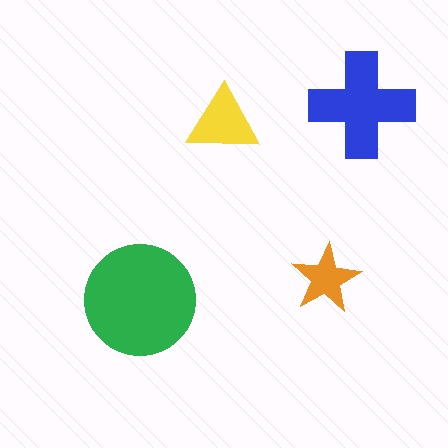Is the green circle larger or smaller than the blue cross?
Larger.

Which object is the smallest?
The orange star.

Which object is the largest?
The green circle.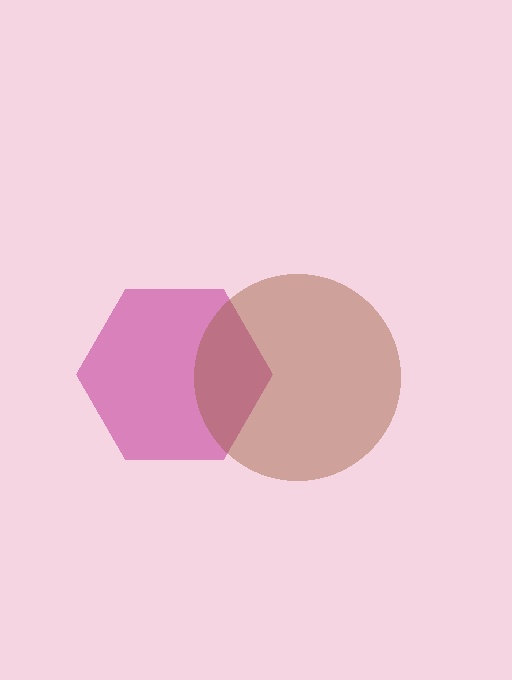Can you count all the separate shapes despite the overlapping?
Yes, there are 2 separate shapes.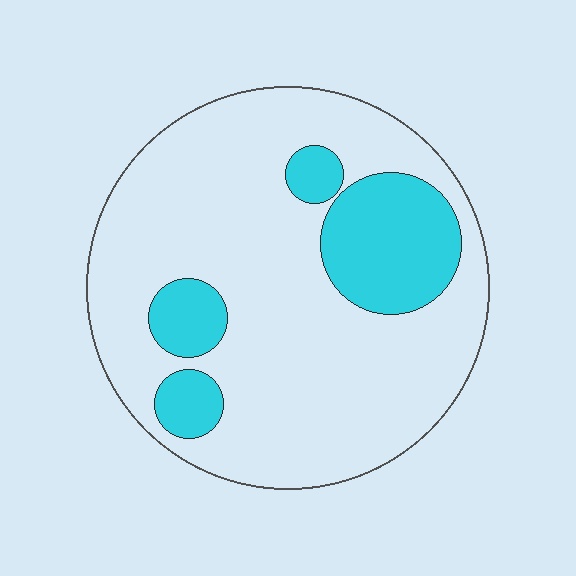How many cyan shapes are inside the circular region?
4.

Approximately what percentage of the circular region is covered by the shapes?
Approximately 20%.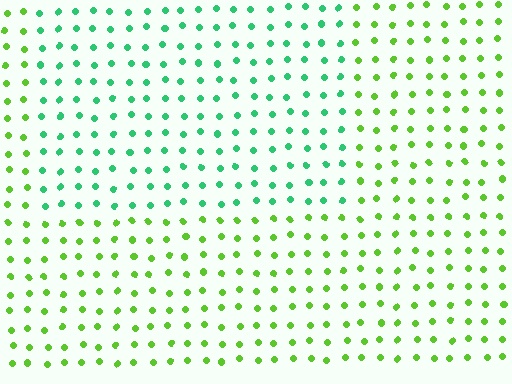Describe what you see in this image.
The image is filled with small lime elements in a uniform arrangement. A rectangle-shaped region is visible where the elements are tinted to a slightly different hue, forming a subtle color boundary.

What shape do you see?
I see a rectangle.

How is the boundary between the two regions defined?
The boundary is defined purely by a slight shift in hue (about 45 degrees). Spacing, size, and orientation are identical on both sides.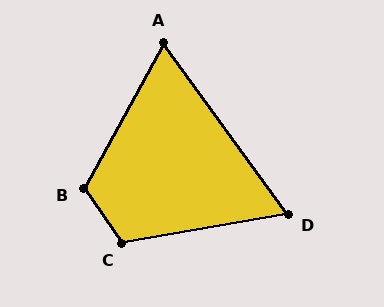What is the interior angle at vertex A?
Approximately 65 degrees (acute).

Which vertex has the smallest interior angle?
D, at approximately 64 degrees.